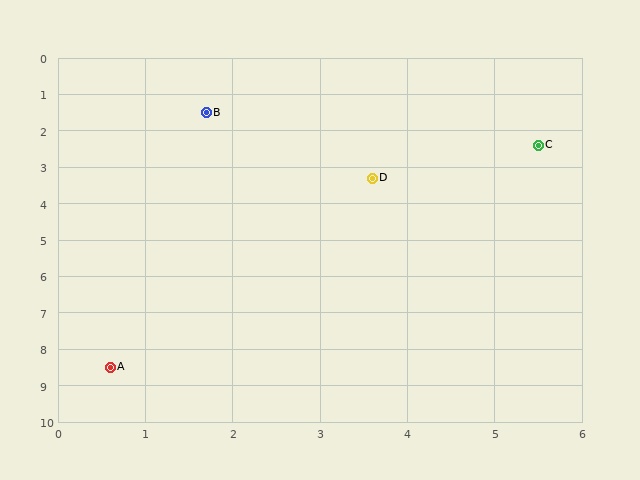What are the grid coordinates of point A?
Point A is at approximately (0.6, 8.5).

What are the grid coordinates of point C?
Point C is at approximately (5.5, 2.4).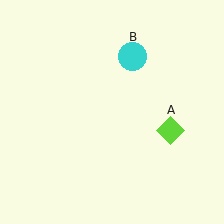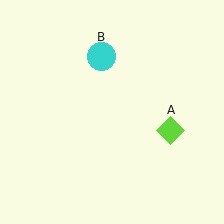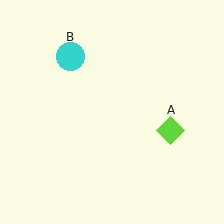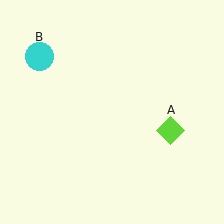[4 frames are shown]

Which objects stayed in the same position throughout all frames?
Lime diamond (object A) remained stationary.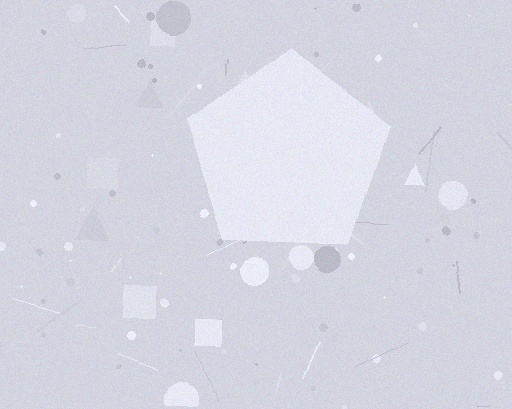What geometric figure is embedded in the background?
A pentagon is embedded in the background.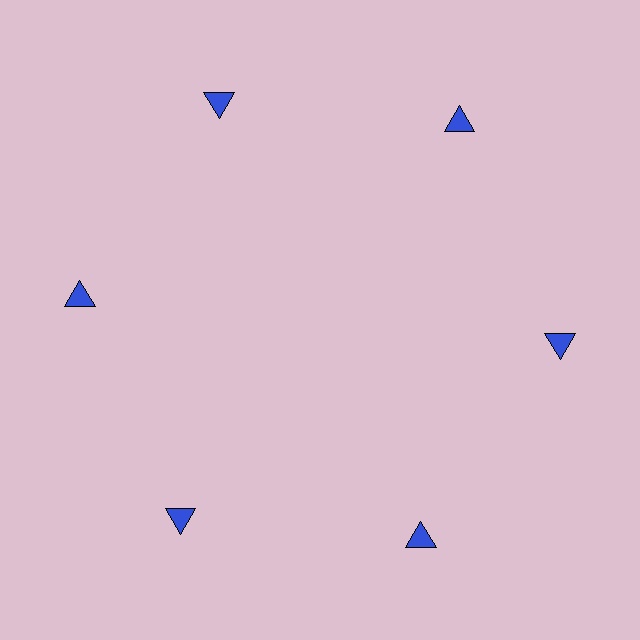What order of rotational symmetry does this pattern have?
This pattern has 6-fold rotational symmetry.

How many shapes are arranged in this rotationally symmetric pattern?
There are 6 shapes, arranged in 6 groups of 1.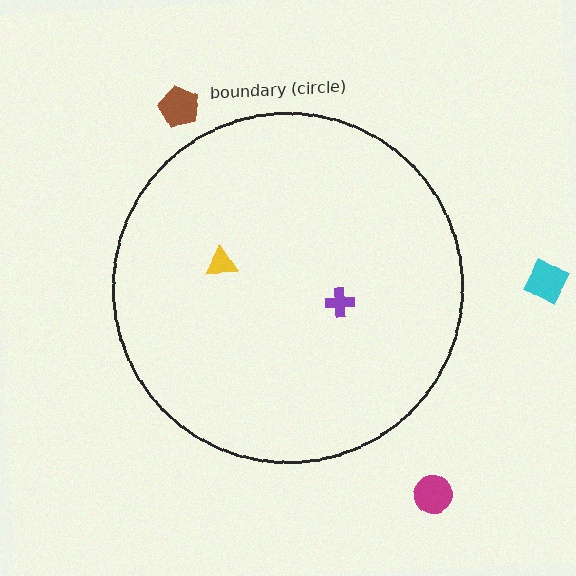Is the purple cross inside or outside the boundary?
Inside.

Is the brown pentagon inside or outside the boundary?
Outside.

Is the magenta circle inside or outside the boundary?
Outside.